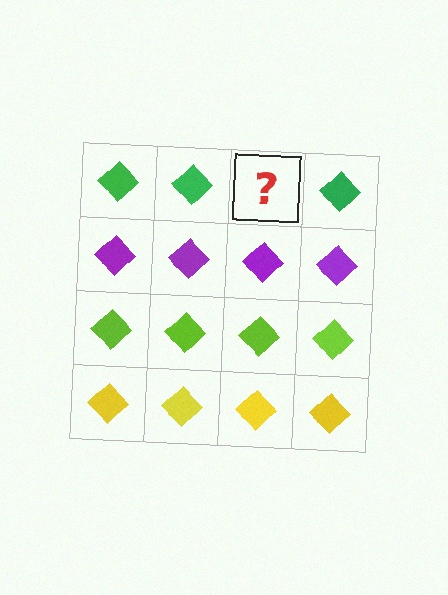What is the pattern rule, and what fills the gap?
The rule is that each row has a consistent color. The gap should be filled with a green diamond.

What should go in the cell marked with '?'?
The missing cell should contain a green diamond.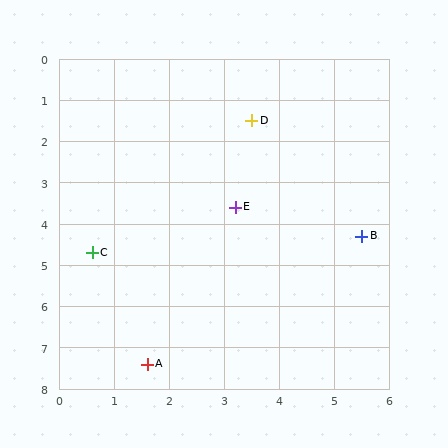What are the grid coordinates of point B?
Point B is at approximately (5.5, 4.3).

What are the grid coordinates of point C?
Point C is at approximately (0.6, 4.7).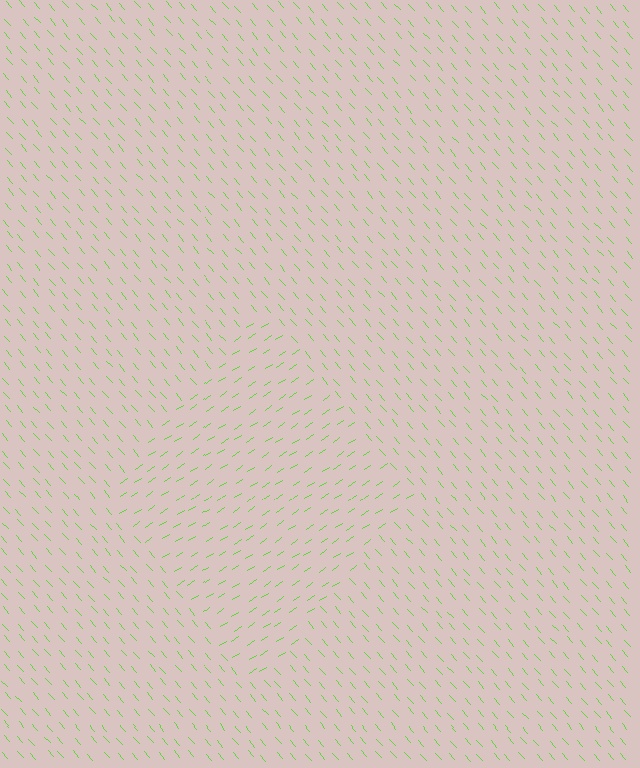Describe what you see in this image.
The image is filled with small lime line segments. A diamond region in the image has lines oriented differently from the surrounding lines, creating a visible texture boundary.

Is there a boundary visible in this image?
Yes, there is a texture boundary formed by a change in line orientation.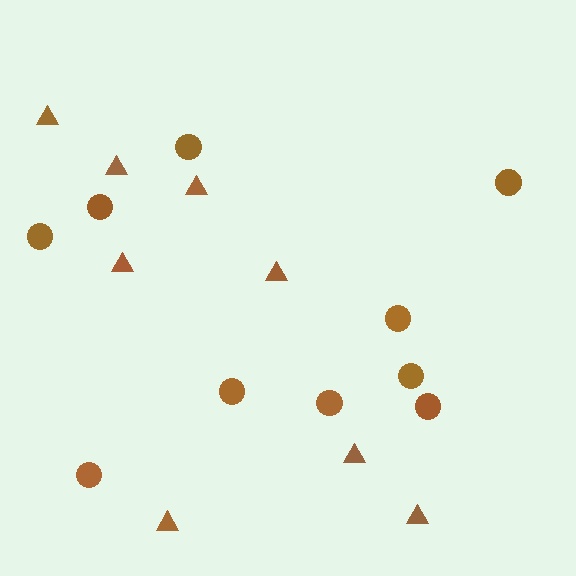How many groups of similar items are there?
There are 2 groups: one group of circles (10) and one group of triangles (8).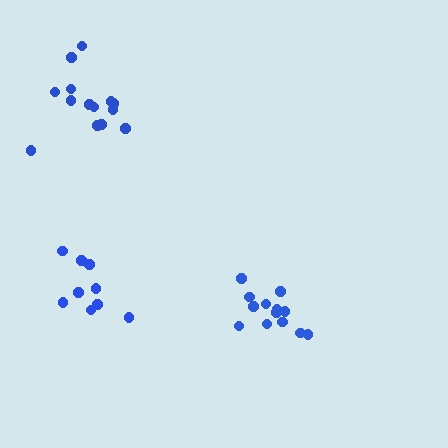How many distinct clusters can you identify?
There are 3 distinct clusters.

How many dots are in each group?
Group 1: 14 dots, Group 2: 13 dots, Group 3: 9 dots (36 total).